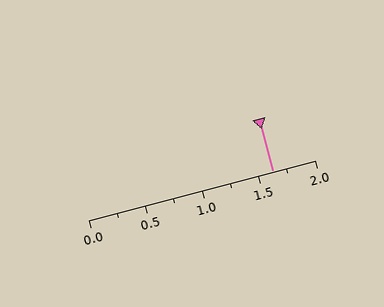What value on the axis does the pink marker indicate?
The marker indicates approximately 1.62.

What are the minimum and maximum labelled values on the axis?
The axis runs from 0.0 to 2.0.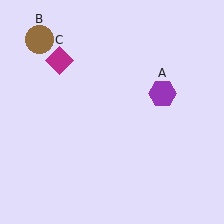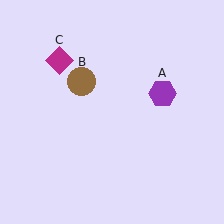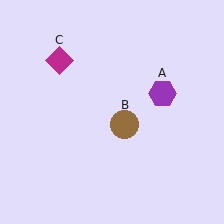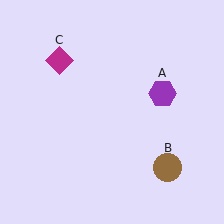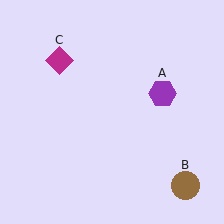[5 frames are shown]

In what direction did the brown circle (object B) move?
The brown circle (object B) moved down and to the right.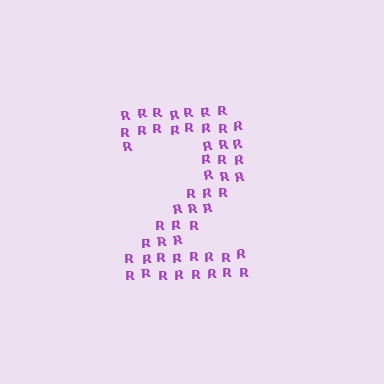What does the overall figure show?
The overall figure shows the digit 2.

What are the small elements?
The small elements are letter R's.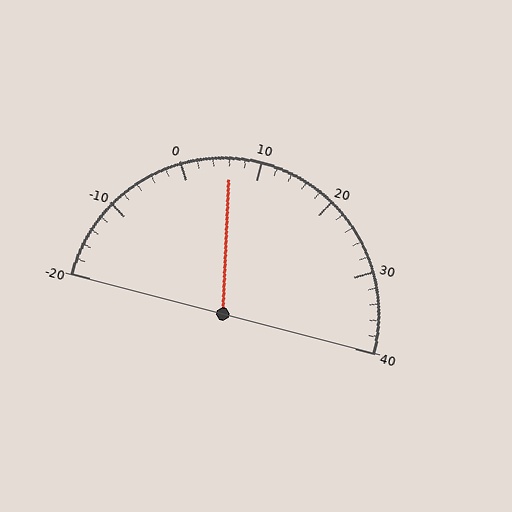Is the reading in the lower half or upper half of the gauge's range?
The reading is in the lower half of the range (-20 to 40).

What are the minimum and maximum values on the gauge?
The gauge ranges from -20 to 40.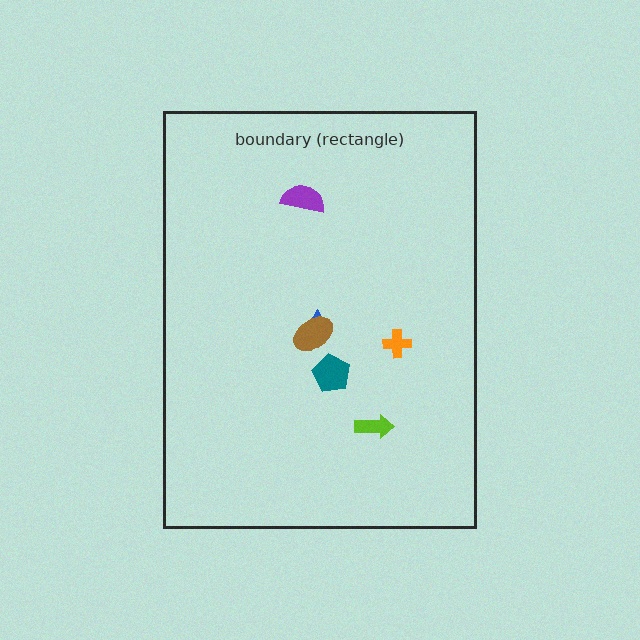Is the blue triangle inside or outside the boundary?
Inside.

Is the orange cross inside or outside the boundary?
Inside.